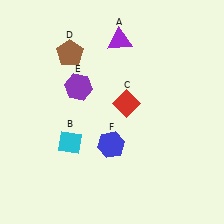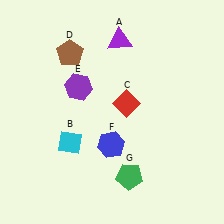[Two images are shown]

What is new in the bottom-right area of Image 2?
A green pentagon (G) was added in the bottom-right area of Image 2.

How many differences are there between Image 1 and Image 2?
There is 1 difference between the two images.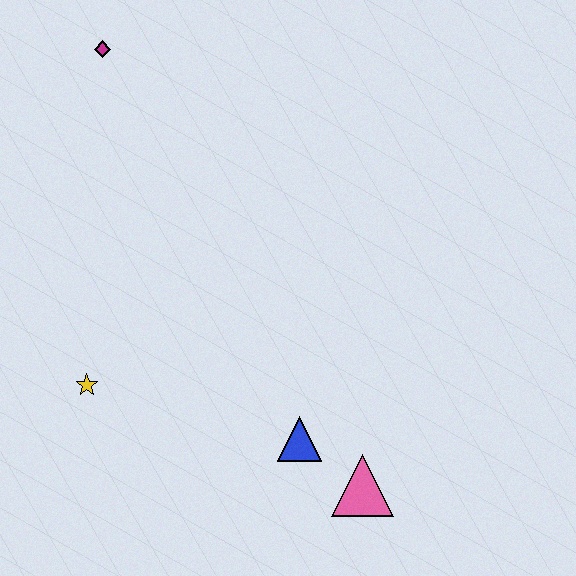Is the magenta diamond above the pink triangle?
Yes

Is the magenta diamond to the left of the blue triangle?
Yes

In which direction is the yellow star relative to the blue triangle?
The yellow star is to the left of the blue triangle.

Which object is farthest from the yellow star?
The magenta diamond is farthest from the yellow star.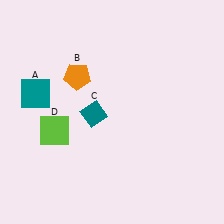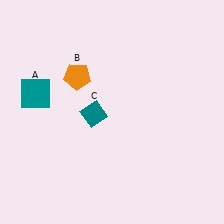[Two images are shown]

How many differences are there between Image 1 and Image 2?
There is 1 difference between the two images.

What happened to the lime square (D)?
The lime square (D) was removed in Image 2. It was in the bottom-left area of Image 1.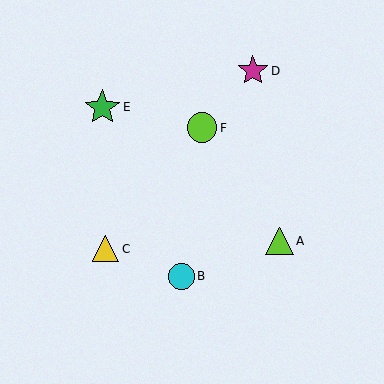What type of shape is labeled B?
Shape B is a cyan circle.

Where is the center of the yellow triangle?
The center of the yellow triangle is at (106, 249).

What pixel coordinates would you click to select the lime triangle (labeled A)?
Click at (279, 241) to select the lime triangle A.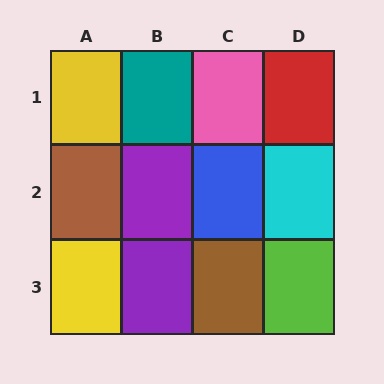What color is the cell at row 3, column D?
Lime.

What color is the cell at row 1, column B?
Teal.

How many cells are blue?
1 cell is blue.